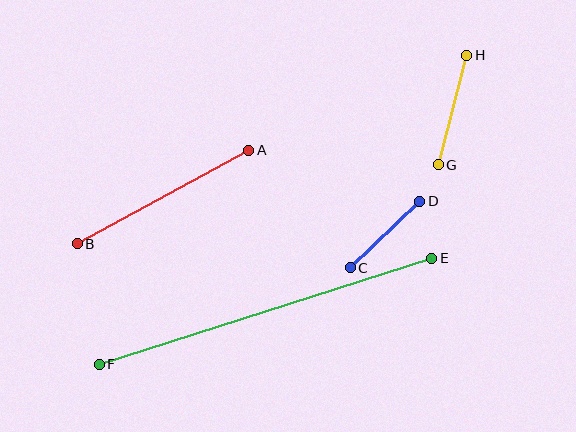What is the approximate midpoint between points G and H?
The midpoint is at approximately (452, 110) pixels.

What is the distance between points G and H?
The distance is approximately 113 pixels.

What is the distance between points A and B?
The distance is approximately 195 pixels.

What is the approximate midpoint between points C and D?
The midpoint is at approximately (385, 234) pixels.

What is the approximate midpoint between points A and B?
The midpoint is at approximately (163, 197) pixels.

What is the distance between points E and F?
The distance is approximately 349 pixels.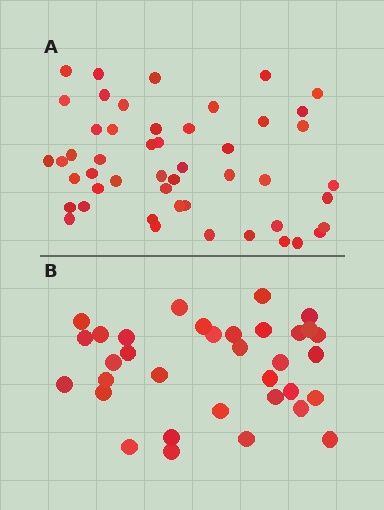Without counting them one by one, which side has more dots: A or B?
Region A (the top region) has more dots.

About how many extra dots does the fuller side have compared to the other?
Region A has approximately 15 more dots than region B.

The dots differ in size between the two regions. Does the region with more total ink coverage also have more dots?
No. Region B has more total ink coverage because its dots are larger, but region A actually contains more individual dots. Total area can be misleading — the number of items is what matters here.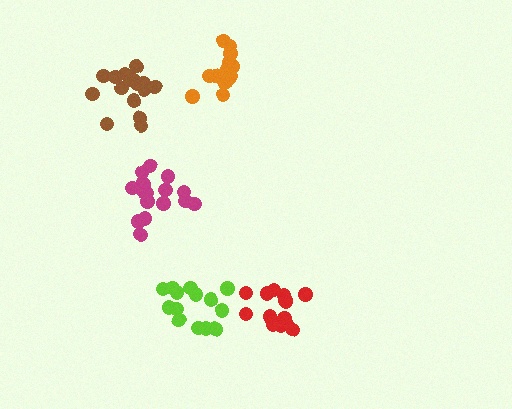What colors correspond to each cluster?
The clusters are colored: orange, red, brown, lime, magenta.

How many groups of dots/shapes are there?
There are 5 groups.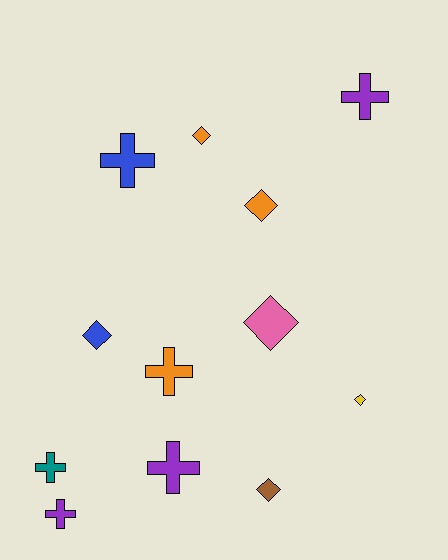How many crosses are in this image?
There are 6 crosses.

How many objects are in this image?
There are 12 objects.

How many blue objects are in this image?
There are 2 blue objects.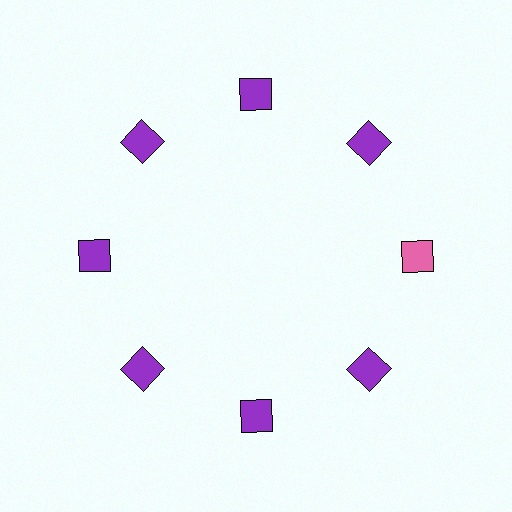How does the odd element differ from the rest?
It has a different color: pink instead of purple.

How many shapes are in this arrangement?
There are 8 shapes arranged in a ring pattern.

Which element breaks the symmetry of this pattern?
The pink square at roughly the 3 o'clock position breaks the symmetry. All other shapes are purple squares.